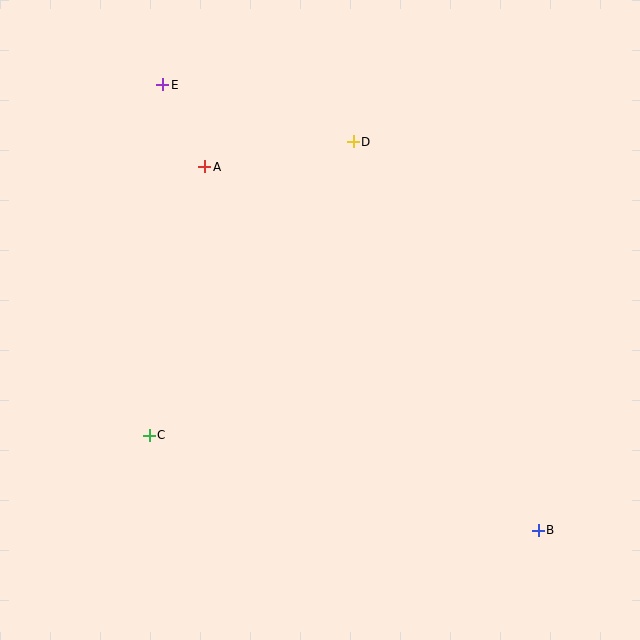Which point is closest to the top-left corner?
Point E is closest to the top-left corner.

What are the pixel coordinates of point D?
Point D is at (353, 142).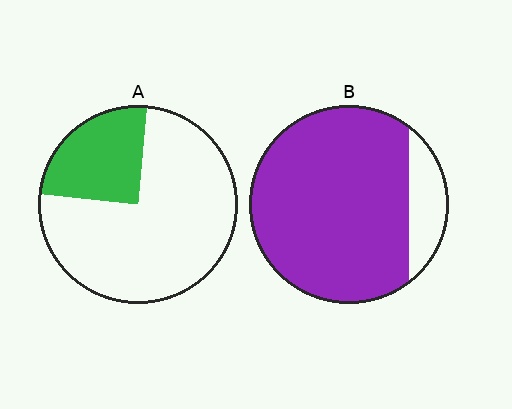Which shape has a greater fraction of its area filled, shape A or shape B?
Shape B.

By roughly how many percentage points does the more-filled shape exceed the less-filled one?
By roughly 60 percentage points (B over A).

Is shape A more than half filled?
No.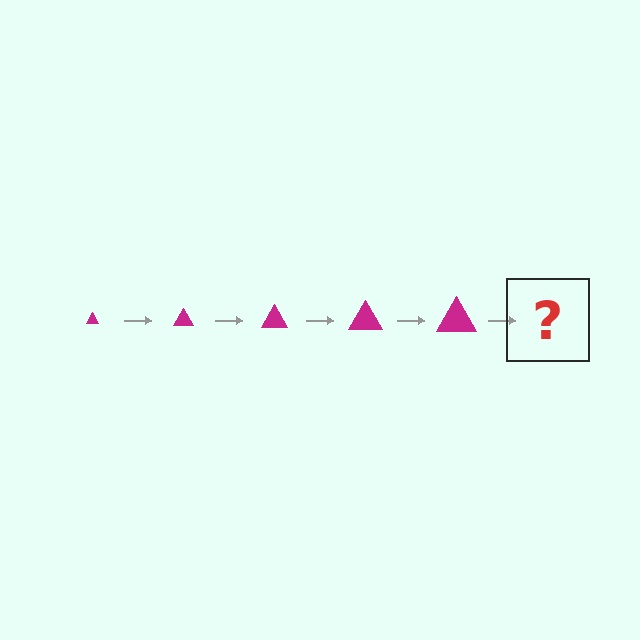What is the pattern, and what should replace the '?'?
The pattern is that the triangle gets progressively larger each step. The '?' should be a magenta triangle, larger than the previous one.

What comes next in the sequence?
The next element should be a magenta triangle, larger than the previous one.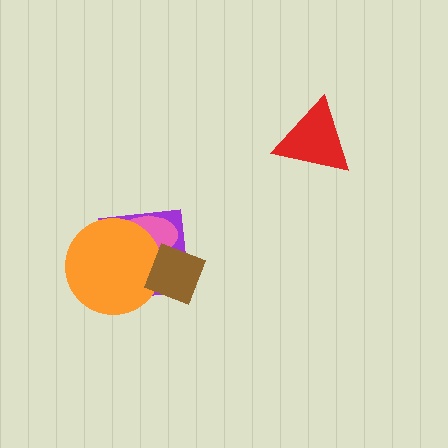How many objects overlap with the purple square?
3 objects overlap with the purple square.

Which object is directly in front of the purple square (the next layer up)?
The pink ellipse is directly in front of the purple square.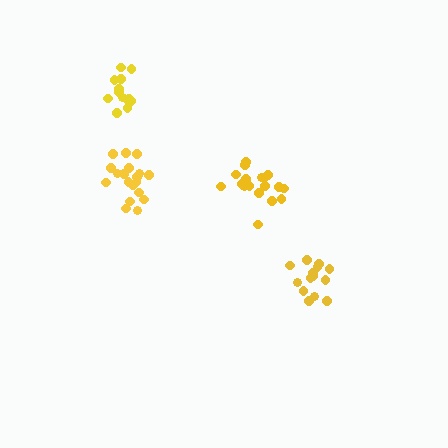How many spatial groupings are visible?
There are 4 spatial groupings.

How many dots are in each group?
Group 1: 18 dots, Group 2: 13 dots, Group 3: 19 dots, Group 4: 14 dots (64 total).